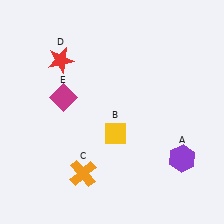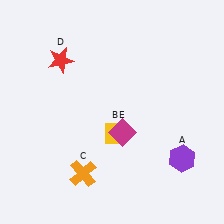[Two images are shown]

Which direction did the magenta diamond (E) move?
The magenta diamond (E) moved right.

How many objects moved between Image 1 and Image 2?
1 object moved between the two images.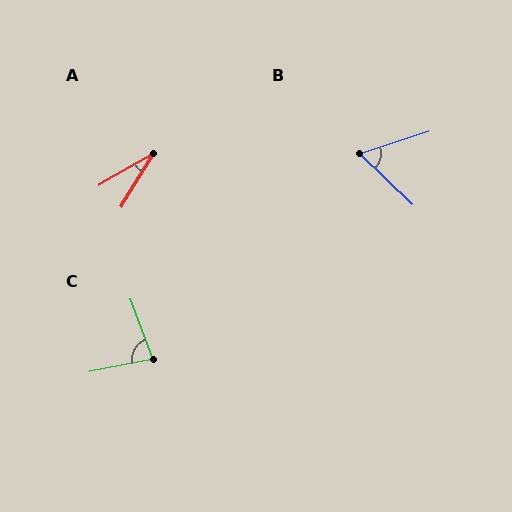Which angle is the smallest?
A, at approximately 29 degrees.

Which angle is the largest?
C, at approximately 80 degrees.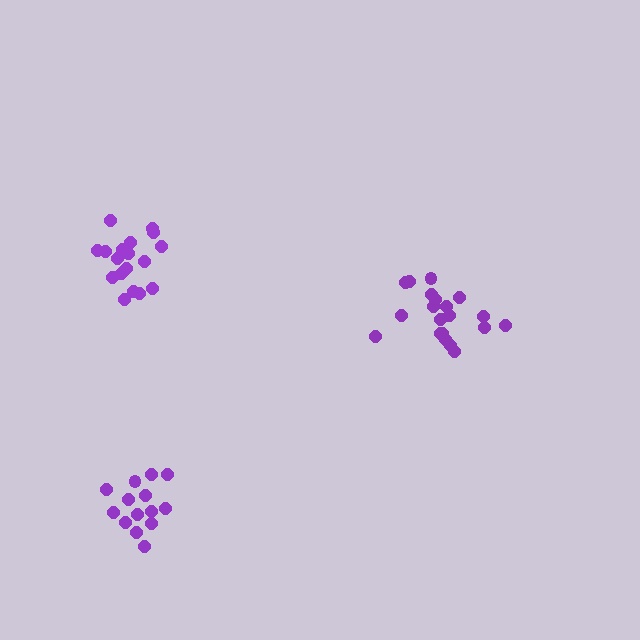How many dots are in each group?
Group 1: 19 dots, Group 2: 14 dots, Group 3: 20 dots (53 total).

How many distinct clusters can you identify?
There are 3 distinct clusters.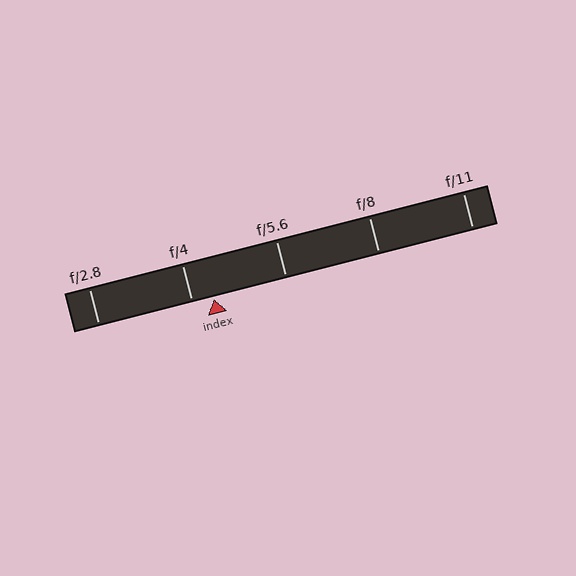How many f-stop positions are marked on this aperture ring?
There are 5 f-stop positions marked.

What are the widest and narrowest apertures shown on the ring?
The widest aperture shown is f/2.8 and the narrowest is f/11.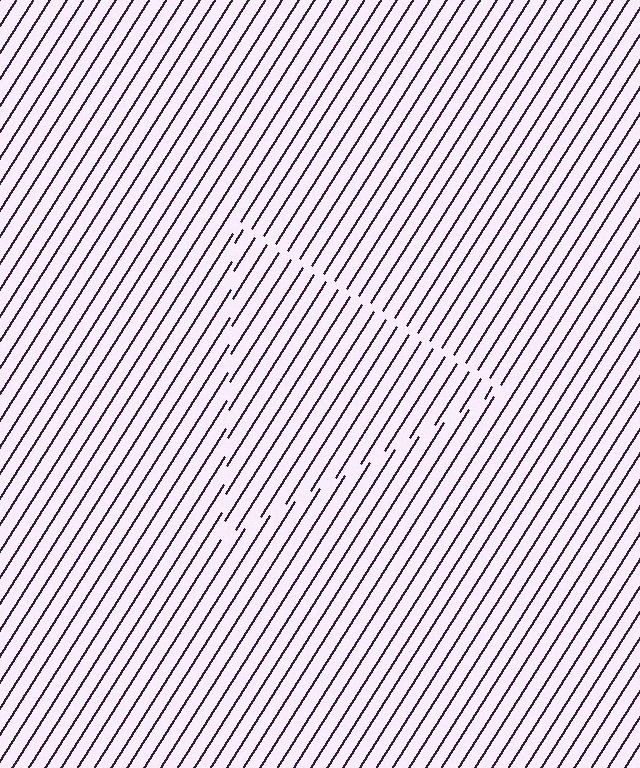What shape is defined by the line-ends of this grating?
An illusory triangle. The interior of the shape contains the same grating, shifted by half a period — the contour is defined by the phase discontinuity where line-ends from the inner and outer gratings abut.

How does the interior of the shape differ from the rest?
The interior of the shape contains the same grating, shifted by half a period — the contour is defined by the phase discontinuity where line-ends from the inner and outer gratings abut.